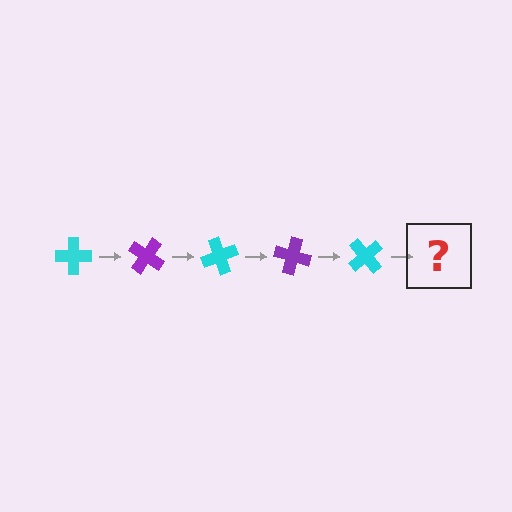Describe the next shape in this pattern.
It should be a purple cross, rotated 175 degrees from the start.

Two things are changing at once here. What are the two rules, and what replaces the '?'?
The two rules are that it rotates 35 degrees each step and the color cycles through cyan and purple. The '?' should be a purple cross, rotated 175 degrees from the start.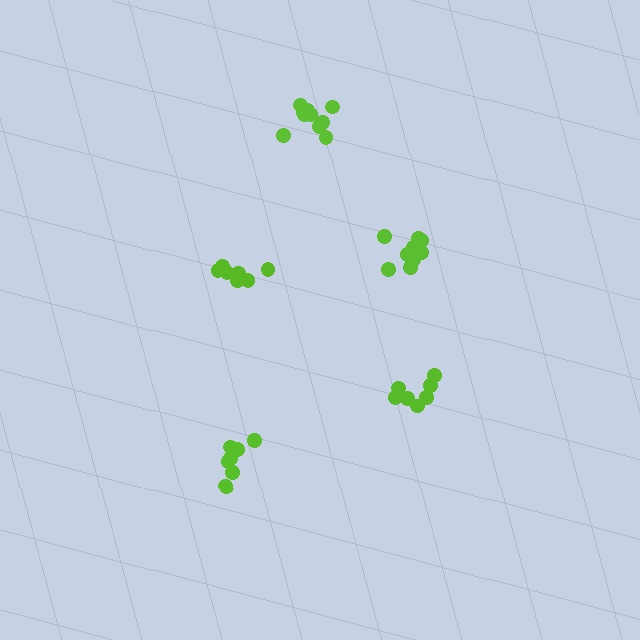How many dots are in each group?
Group 1: 10 dots, Group 2: 8 dots, Group 3: 10 dots, Group 4: 8 dots, Group 5: 7 dots (43 total).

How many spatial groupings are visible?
There are 5 spatial groupings.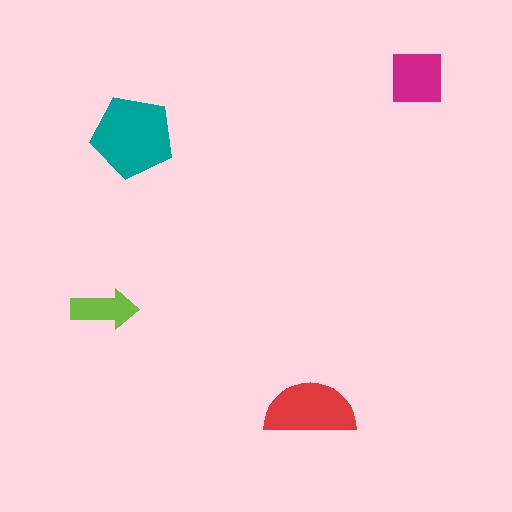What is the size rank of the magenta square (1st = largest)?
3rd.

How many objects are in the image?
There are 4 objects in the image.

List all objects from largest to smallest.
The teal pentagon, the red semicircle, the magenta square, the lime arrow.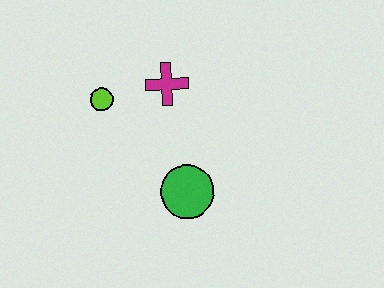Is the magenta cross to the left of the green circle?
Yes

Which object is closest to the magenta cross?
The lime circle is closest to the magenta cross.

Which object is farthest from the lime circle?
The green circle is farthest from the lime circle.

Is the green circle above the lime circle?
No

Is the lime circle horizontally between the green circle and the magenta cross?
No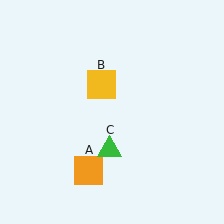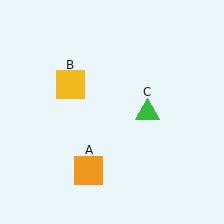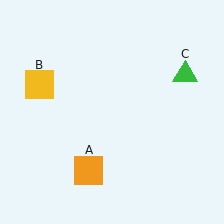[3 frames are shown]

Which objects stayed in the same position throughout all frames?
Orange square (object A) remained stationary.